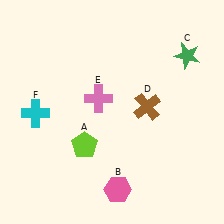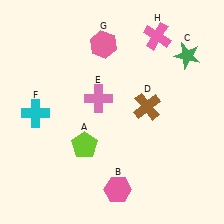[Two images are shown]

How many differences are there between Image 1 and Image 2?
There are 2 differences between the two images.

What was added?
A pink hexagon (G), a pink cross (H) were added in Image 2.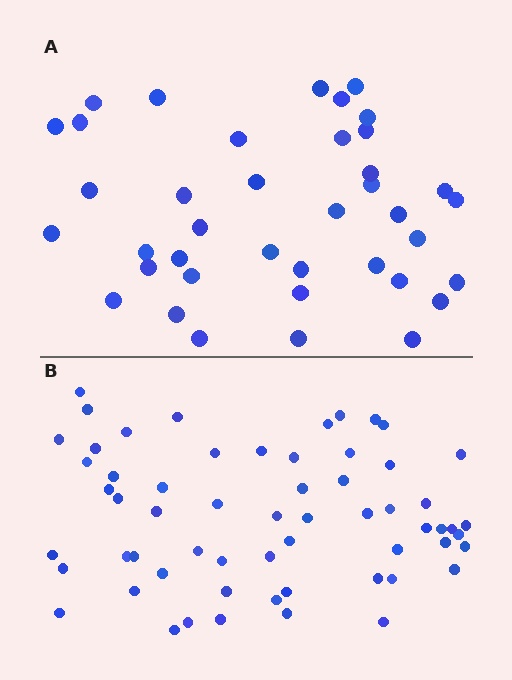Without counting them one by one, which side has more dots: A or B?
Region B (the bottom region) has more dots.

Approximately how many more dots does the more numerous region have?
Region B has approximately 20 more dots than region A.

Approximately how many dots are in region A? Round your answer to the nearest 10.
About 40 dots. (The exact count is 39, which rounds to 40.)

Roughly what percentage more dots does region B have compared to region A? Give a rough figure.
About 55% more.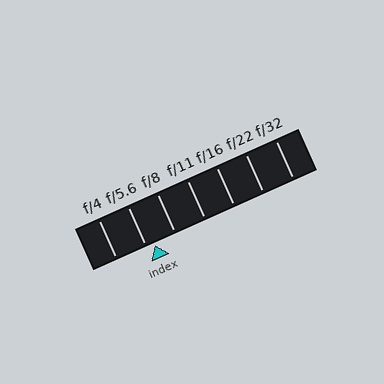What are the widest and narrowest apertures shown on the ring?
The widest aperture shown is f/4 and the narrowest is f/32.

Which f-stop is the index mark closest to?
The index mark is closest to f/5.6.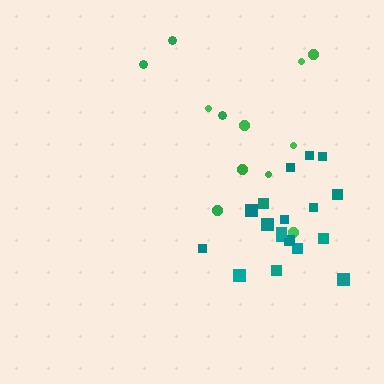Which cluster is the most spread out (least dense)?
Green.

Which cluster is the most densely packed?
Teal.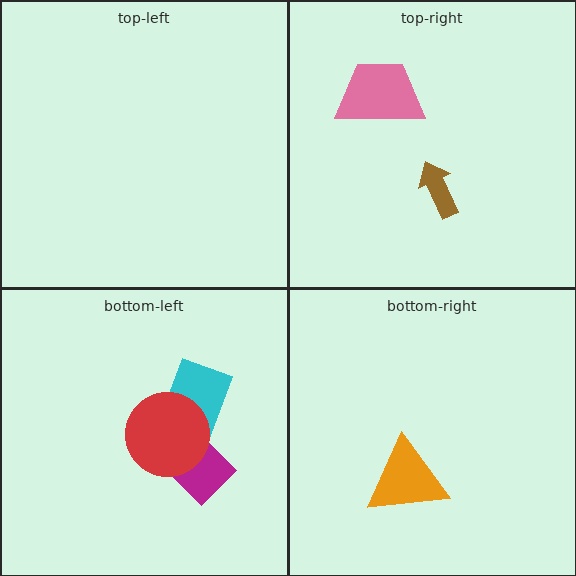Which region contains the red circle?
The bottom-left region.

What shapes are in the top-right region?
The brown arrow, the pink trapezoid.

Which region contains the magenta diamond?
The bottom-left region.